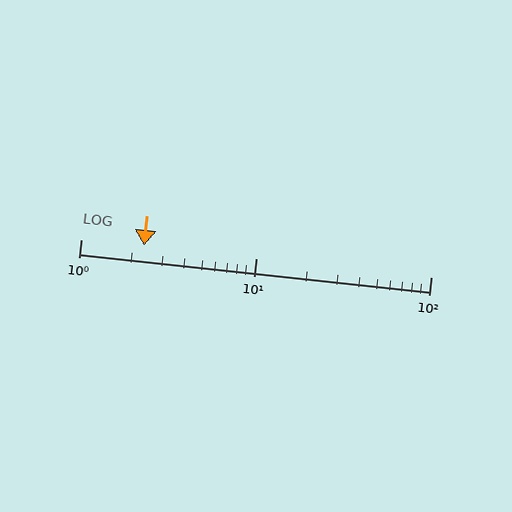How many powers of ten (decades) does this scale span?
The scale spans 2 decades, from 1 to 100.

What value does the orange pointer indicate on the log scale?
The pointer indicates approximately 2.3.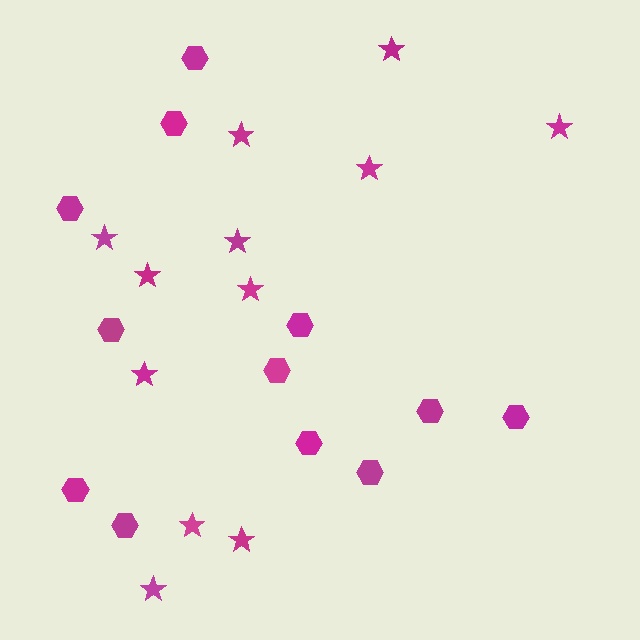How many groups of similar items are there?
There are 2 groups: one group of stars (12) and one group of hexagons (12).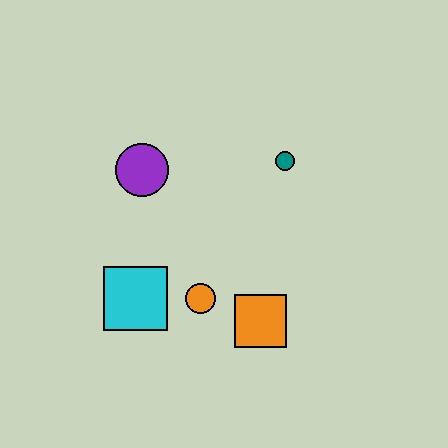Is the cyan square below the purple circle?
Yes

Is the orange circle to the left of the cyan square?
No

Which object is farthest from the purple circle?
The orange square is farthest from the purple circle.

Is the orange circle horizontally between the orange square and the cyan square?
Yes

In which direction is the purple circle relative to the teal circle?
The purple circle is to the left of the teal circle.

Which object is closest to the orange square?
The orange circle is closest to the orange square.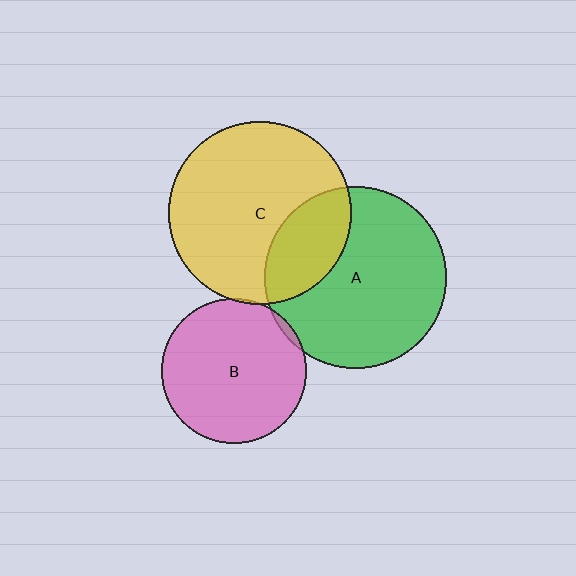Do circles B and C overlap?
Yes.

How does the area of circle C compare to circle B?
Approximately 1.6 times.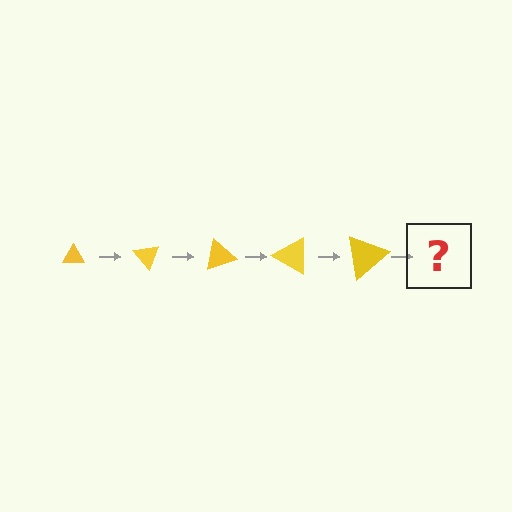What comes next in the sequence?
The next element should be a triangle, larger than the previous one and rotated 250 degrees from the start.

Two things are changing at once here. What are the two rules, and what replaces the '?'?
The two rules are that the triangle grows larger each step and it rotates 50 degrees each step. The '?' should be a triangle, larger than the previous one and rotated 250 degrees from the start.